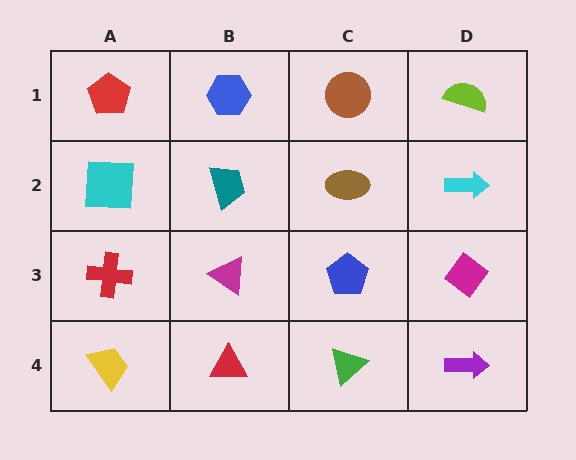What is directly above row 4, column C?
A blue pentagon.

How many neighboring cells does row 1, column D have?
2.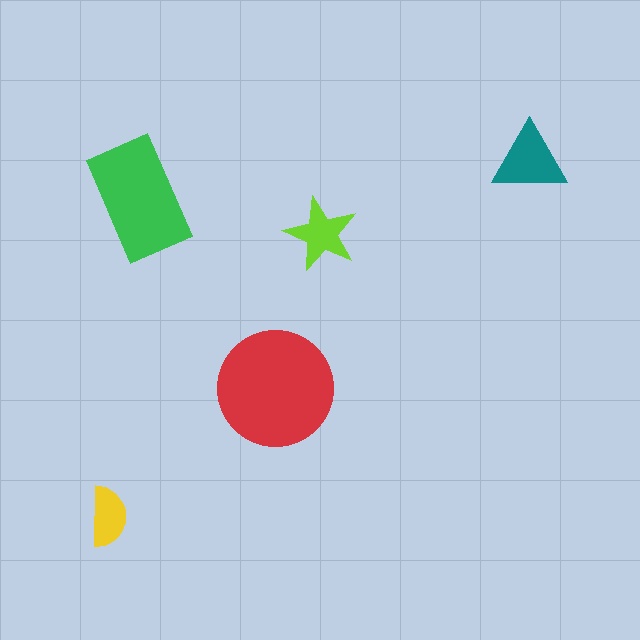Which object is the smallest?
The yellow semicircle.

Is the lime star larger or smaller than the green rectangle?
Smaller.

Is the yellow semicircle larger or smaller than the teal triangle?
Smaller.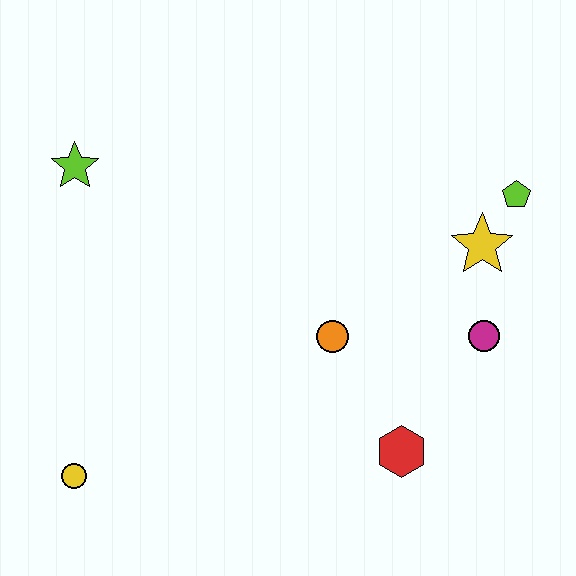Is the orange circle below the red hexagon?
No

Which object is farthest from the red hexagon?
The lime star is farthest from the red hexagon.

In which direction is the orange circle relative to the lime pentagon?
The orange circle is to the left of the lime pentagon.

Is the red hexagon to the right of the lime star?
Yes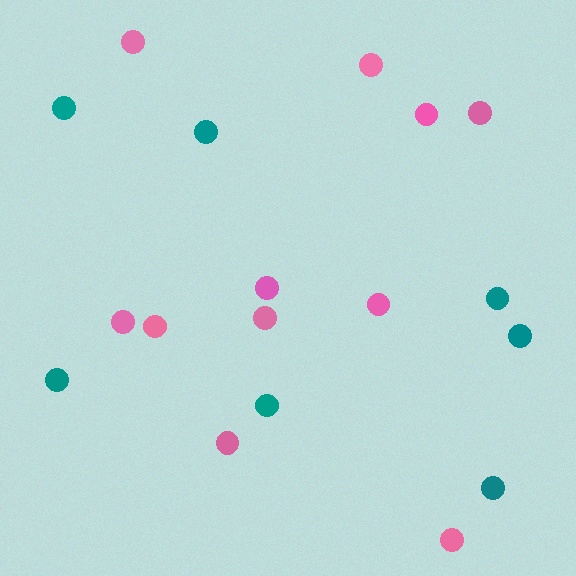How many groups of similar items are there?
There are 2 groups: one group of pink circles (11) and one group of teal circles (7).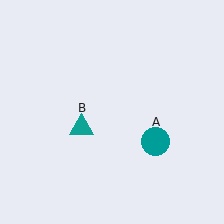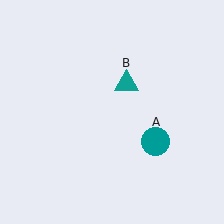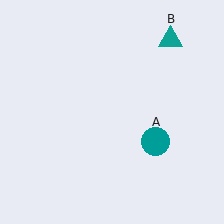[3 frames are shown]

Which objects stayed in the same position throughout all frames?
Teal circle (object A) remained stationary.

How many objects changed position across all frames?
1 object changed position: teal triangle (object B).